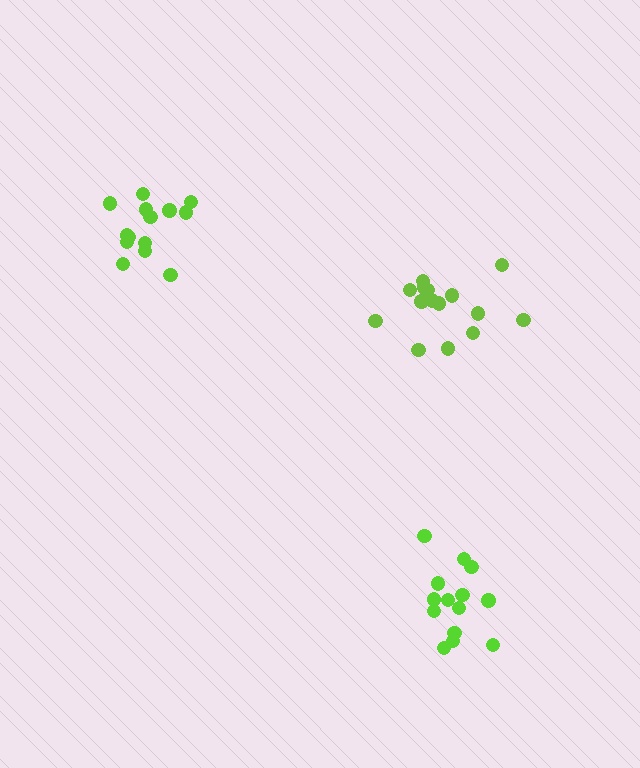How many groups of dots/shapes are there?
There are 3 groups.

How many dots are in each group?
Group 1: 14 dots, Group 2: 15 dots, Group 3: 14 dots (43 total).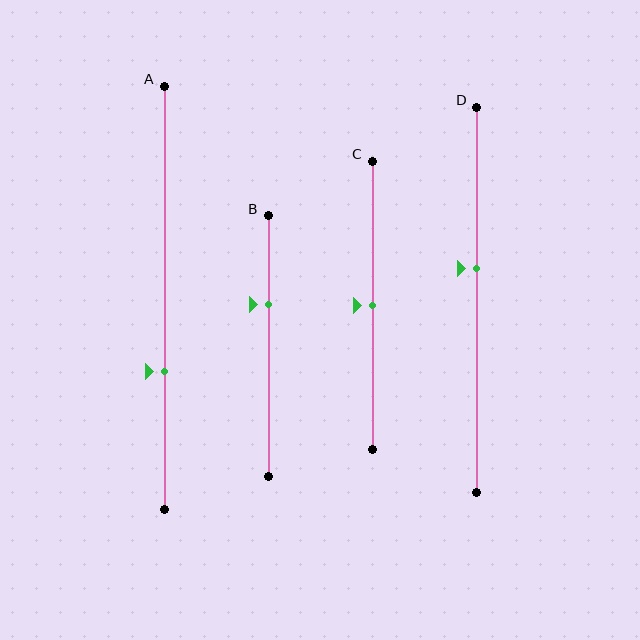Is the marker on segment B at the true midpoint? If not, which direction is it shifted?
No, the marker on segment B is shifted upward by about 16% of the segment length.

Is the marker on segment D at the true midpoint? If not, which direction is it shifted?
No, the marker on segment D is shifted upward by about 8% of the segment length.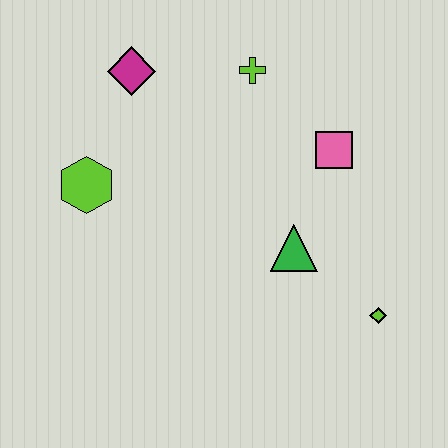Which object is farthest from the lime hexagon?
The lime diamond is farthest from the lime hexagon.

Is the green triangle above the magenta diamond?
No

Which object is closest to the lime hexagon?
The magenta diamond is closest to the lime hexagon.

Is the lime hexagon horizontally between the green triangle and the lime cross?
No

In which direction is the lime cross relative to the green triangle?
The lime cross is above the green triangle.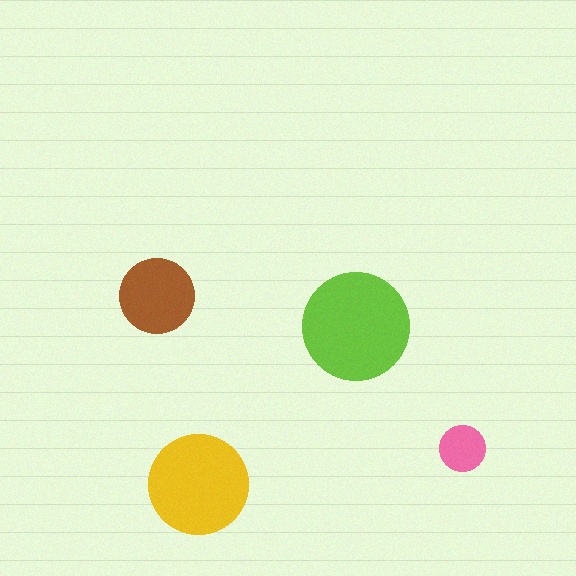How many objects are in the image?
There are 4 objects in the image.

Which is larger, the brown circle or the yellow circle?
The yellow one.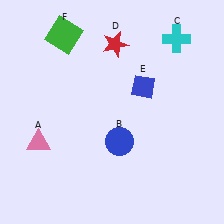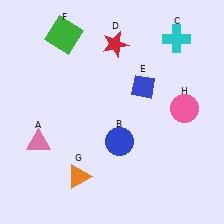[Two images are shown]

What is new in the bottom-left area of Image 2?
An orange triangle (G) was added in the bottom-left area of Image 2.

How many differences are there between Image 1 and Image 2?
There are 2 differences between the two images.